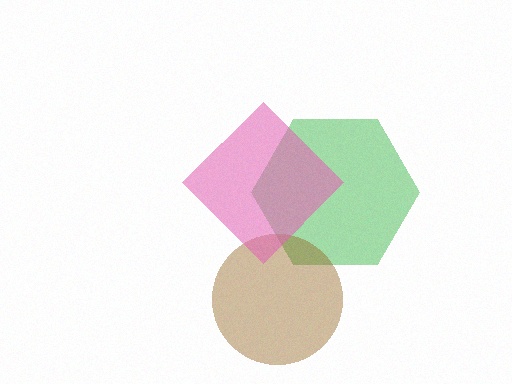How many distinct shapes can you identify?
There are 3 distinct shapes: a green hexagon, a brown circle, a pink diamond.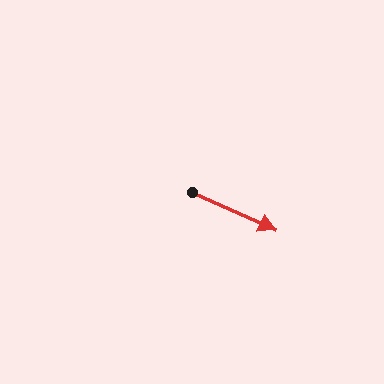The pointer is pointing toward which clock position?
Roughly 4 o'clock.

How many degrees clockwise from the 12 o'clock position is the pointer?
Approximately 114 degrees.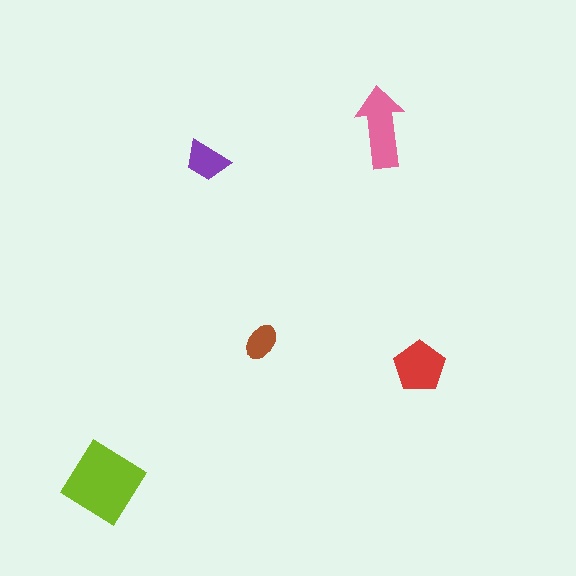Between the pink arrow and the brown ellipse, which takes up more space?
The pink arrow.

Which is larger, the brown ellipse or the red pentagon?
The red pentagon.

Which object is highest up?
The pink arrow is topmost.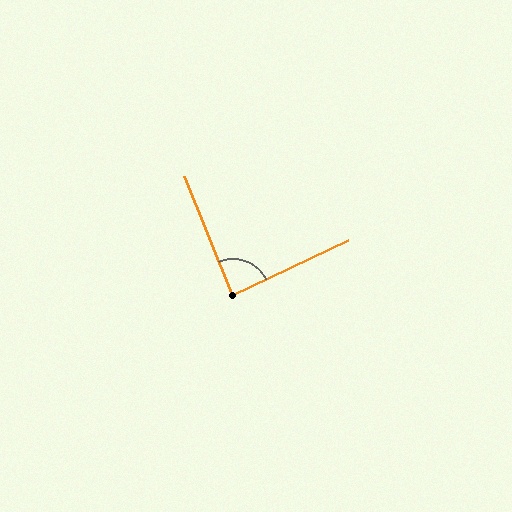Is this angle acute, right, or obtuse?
It is approximately a right angle.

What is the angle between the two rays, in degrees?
Approximately 86 degrees.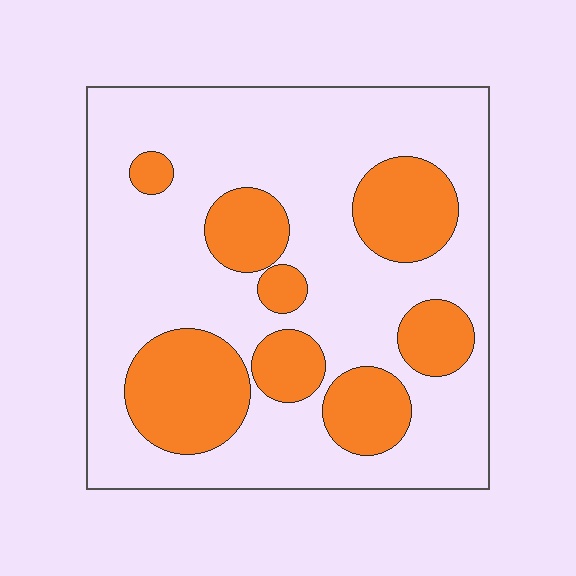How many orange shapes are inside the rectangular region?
8.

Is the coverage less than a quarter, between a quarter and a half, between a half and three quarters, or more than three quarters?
Between a quarter and a half.